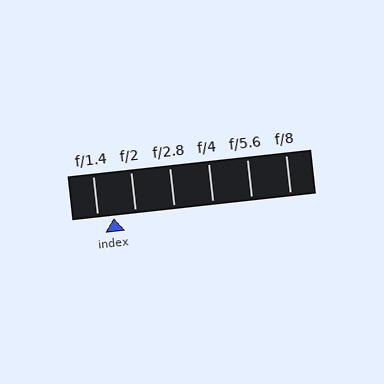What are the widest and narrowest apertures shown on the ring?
The widest aperture shown is f/1.4 and the narrowest is f/8.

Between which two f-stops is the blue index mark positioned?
The index mark is between f/1.4 and f/2.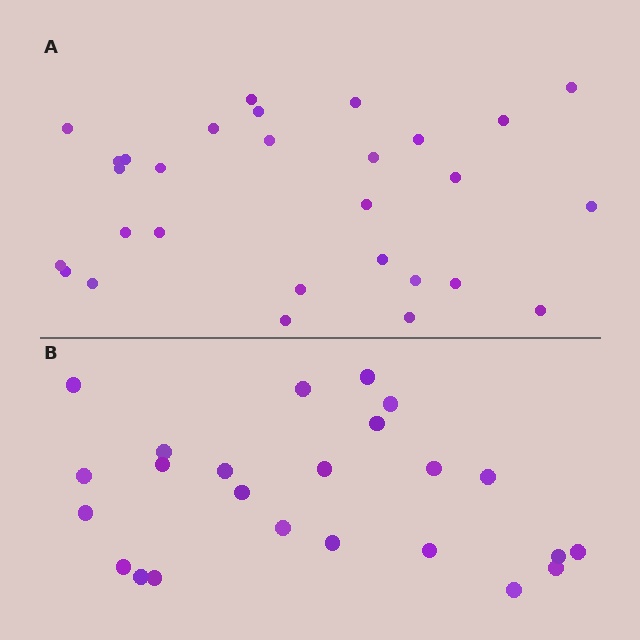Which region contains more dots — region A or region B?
Region A (the top region) has more dots.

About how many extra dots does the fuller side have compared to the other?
Region A has about 5 more dots than region B.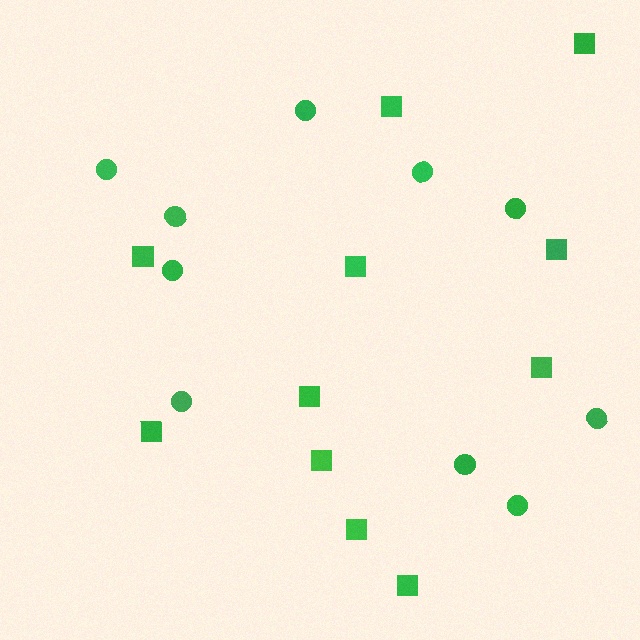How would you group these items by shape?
There are 2 groups: one group of squares (11) and one group of circles (10).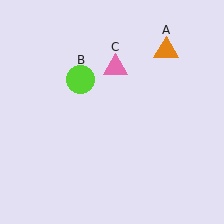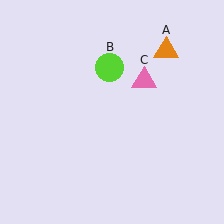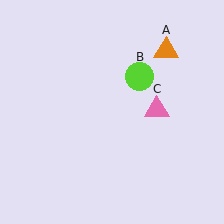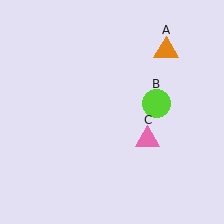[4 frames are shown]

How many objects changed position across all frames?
2 objects changed position: lime circle (object B), pink triangle (object C).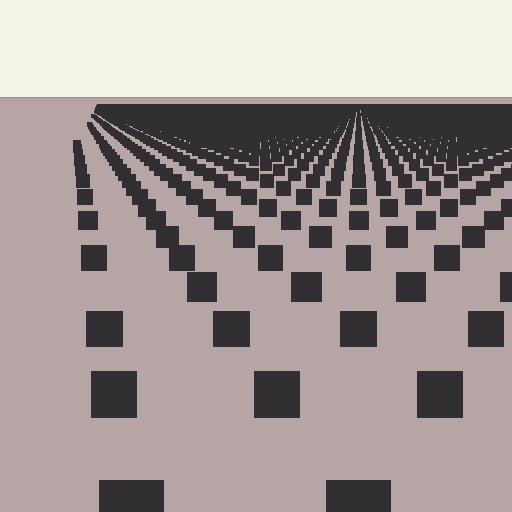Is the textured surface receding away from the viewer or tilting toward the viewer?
The surface is receding away from the viewer. Texture elements get smaller and denser toward the top.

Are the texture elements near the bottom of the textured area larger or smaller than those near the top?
Larger. Near the bottom, elements are closer to the viewer and appear at a bigger on-screen size.